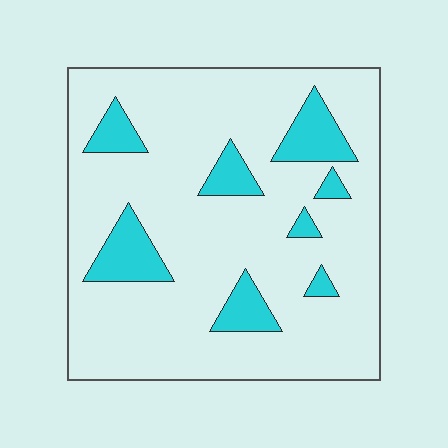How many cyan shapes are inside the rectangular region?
8.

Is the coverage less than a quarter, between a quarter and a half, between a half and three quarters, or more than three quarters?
Less than a quarter.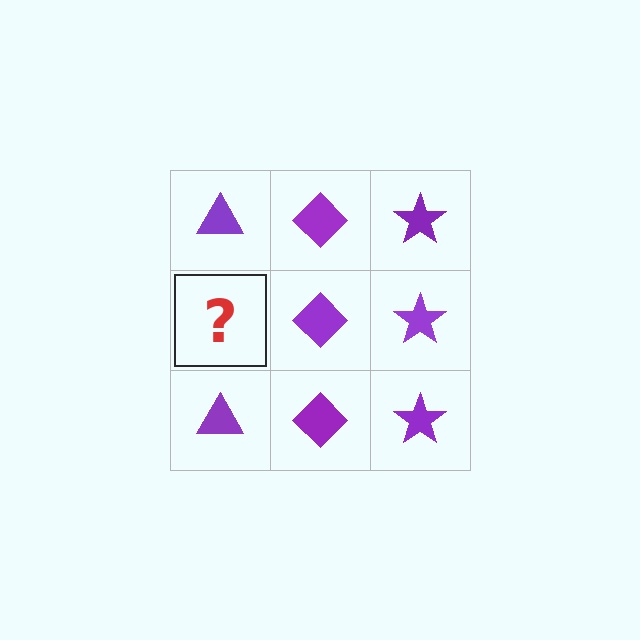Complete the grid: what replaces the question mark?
The question mark should be replaced with a purple triangle.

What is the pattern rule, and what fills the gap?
The rule is that each column has a consistent shape. The gap should be filled with a purple triangle.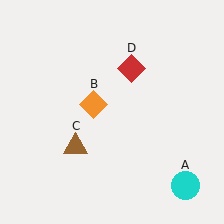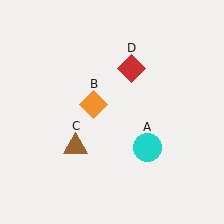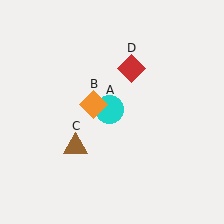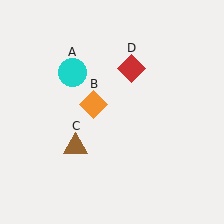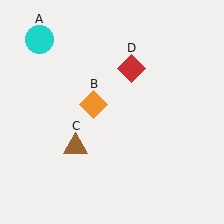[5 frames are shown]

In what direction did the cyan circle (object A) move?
The cyan circle (object A) moved up and to the left.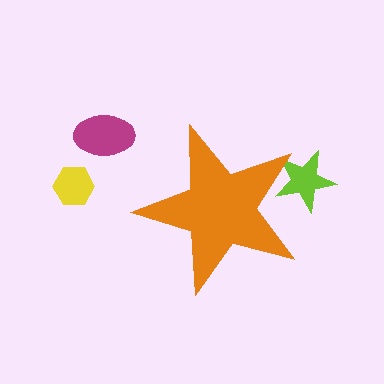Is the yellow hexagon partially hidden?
No, the yellow hexagon is fully visible.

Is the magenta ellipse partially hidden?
No, the magenta ellipse is fully visible.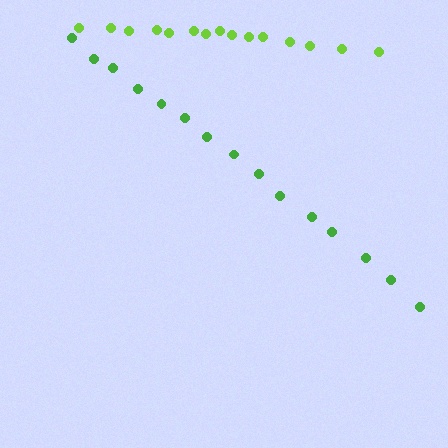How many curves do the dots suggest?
There are 2 distinct paths.